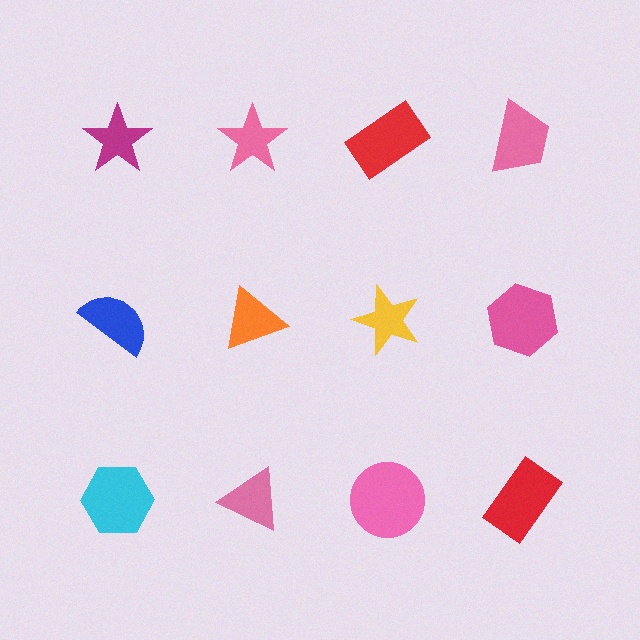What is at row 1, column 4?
A pink trapezoid.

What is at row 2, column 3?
A yellow star.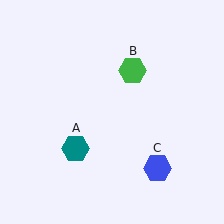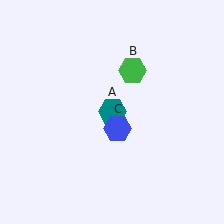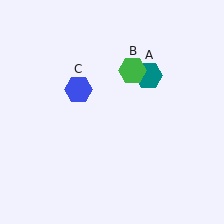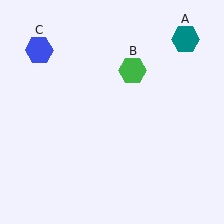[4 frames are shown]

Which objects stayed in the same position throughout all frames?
Green hexagon (object B) remained stationary.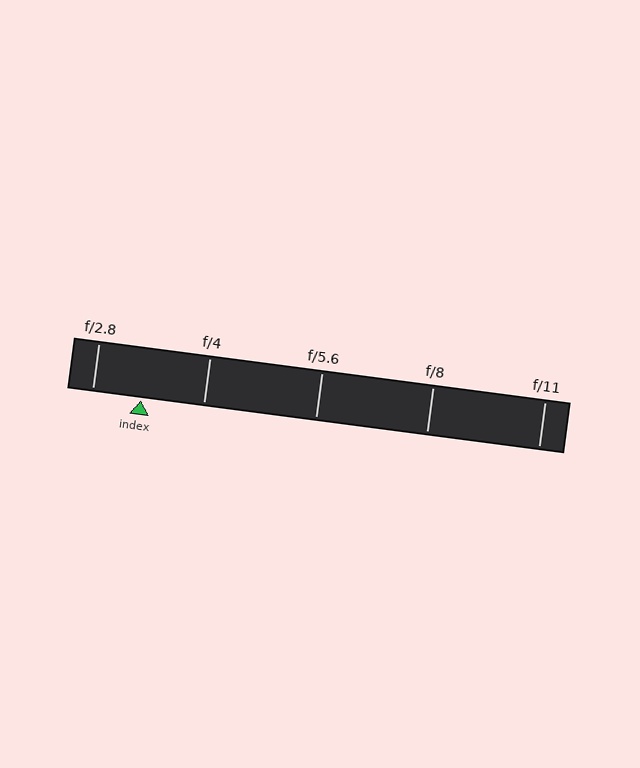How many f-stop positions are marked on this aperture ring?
There are 5 f-stop positions marked.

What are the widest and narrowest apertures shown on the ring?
The widest aperture shown is f/2.8 and the narrowest is f/11.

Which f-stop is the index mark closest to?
The index mark is closest to f/2.8.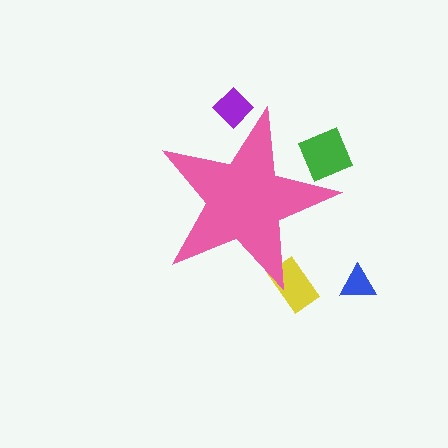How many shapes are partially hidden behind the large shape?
3 shapes are partially hidden.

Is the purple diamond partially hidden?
Yes, the purple diamond is partially hidden behind the pink star.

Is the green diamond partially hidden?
Yes, the green diamond is partially hidden behind the pink star.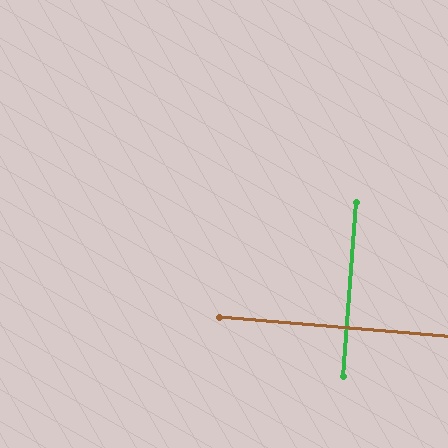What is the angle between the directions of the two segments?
Approximately 89 degrees.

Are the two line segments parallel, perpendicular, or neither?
Perpendicular — they meet at approximately 89°.